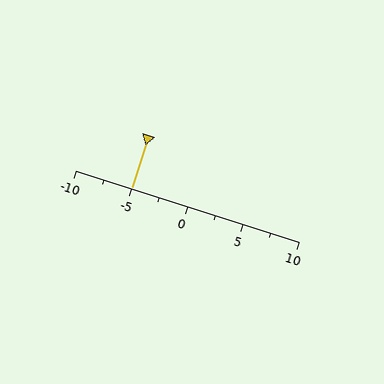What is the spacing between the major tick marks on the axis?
The major ticks are spaced 5 apart.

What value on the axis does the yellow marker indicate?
The marker indicates approximately -5.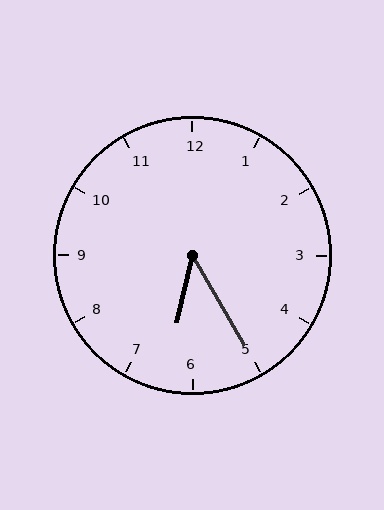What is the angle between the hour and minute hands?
Approximately 42 degrees.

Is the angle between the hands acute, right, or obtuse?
It is acute.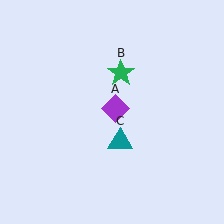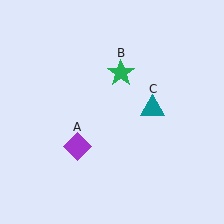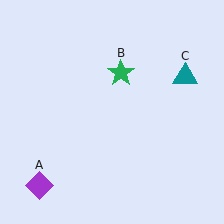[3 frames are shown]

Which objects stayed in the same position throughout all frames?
Green star (object B) remained stationary.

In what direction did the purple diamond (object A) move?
The purple diamond (object A) moved down and to the left.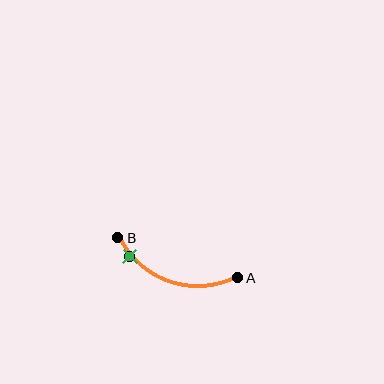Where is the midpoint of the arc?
The arc midpoint is the point on the curve farthest from the straight line joining A and B. It sits below that line.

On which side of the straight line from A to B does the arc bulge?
The arc bulges below the straight line connecting A and B.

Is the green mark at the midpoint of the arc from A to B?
No. The green mark lies on the arc but is closer to endpoint B. The arc midpoint would be at the point on the curve equidistant along the arc from both A and B.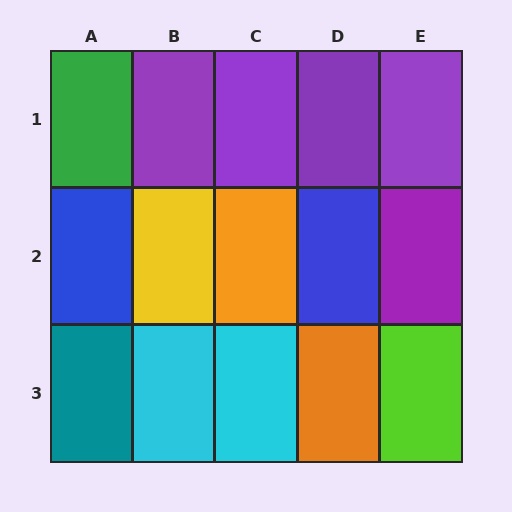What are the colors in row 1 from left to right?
Green, purple, purple, purple, purple.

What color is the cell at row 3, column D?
Orange.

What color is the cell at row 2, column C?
Orange.